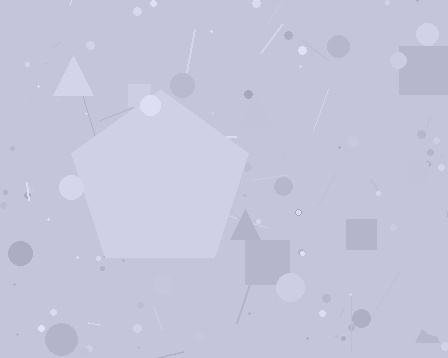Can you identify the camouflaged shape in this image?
The camouflaged shape is a pentagon.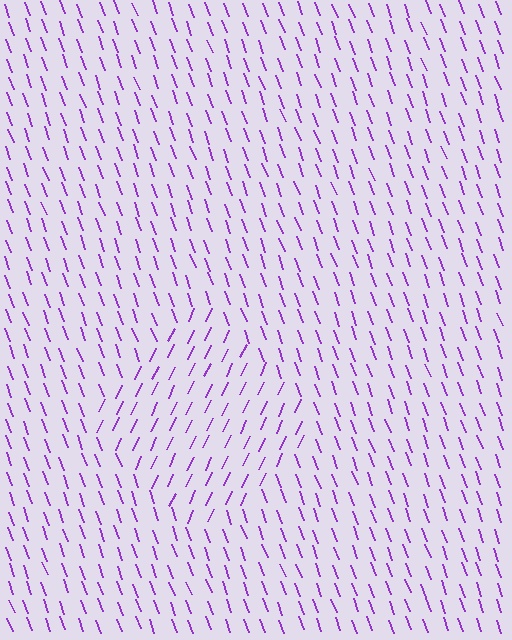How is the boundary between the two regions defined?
The boundary is defined purely by a change in line orientation (approximately 45 degrees difference). All lines are the same color and thickness.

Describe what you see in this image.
The image is filled with small purple line segments. A diamond region in the image has lines oriented differently from the surrounding lines, creating a visible texture boundary.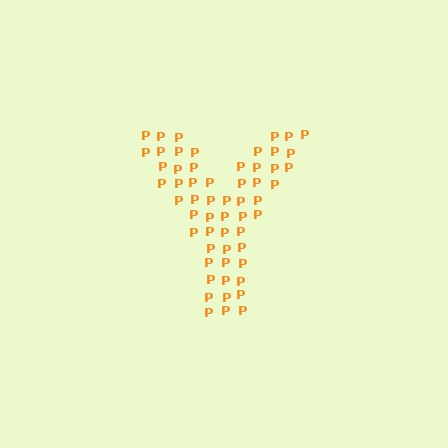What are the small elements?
The small elements are letter P's.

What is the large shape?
The large shape is the letter Y.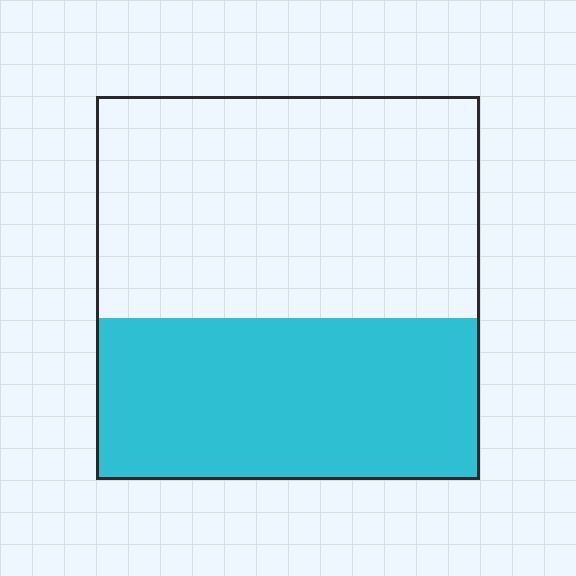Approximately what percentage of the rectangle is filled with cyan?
Approximately 40%.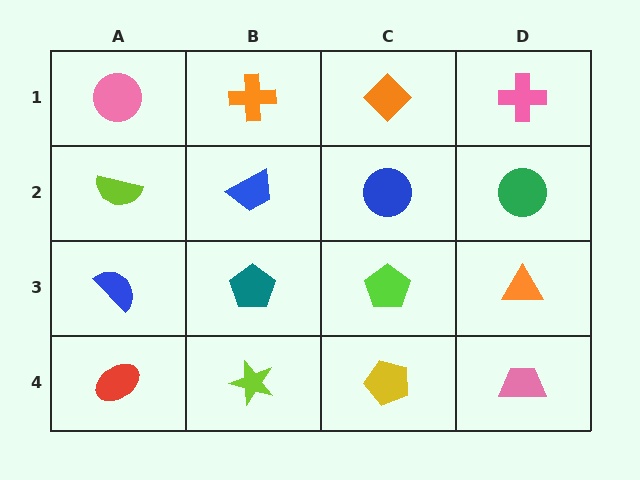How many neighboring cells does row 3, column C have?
4.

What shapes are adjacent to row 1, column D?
A green circle (row 2, column D), an orange diamond (row 1, column C).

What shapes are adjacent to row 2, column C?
An orange diamond (row 1, column C), a lime pentagon (row 3, column C), a blue trapezoid (row 2, column B), a green circle (row 2, column D).